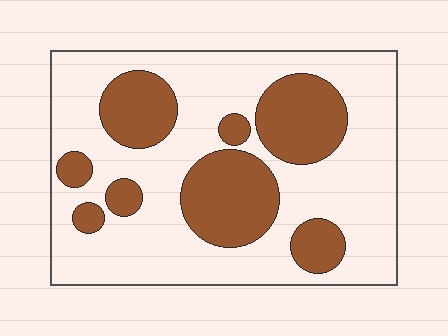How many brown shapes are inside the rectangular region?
8.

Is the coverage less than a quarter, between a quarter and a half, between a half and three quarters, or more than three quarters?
Between a quarter and a half.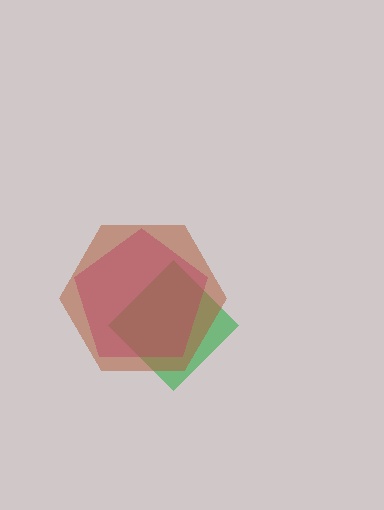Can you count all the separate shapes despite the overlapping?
Yes, there are 3 separate shapes.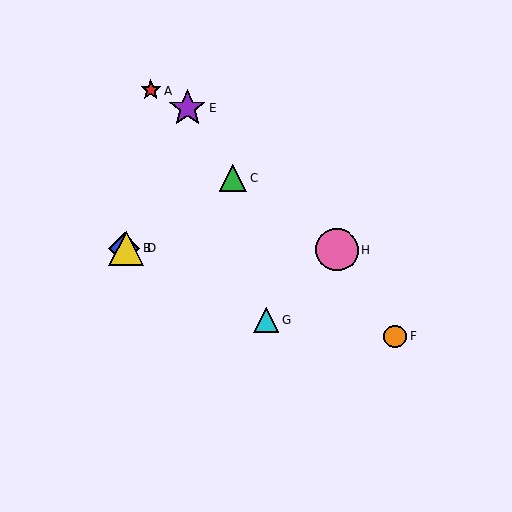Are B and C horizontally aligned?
No, B is at y≈249 and C is at y≈178.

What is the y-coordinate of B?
Object B is at y≈249.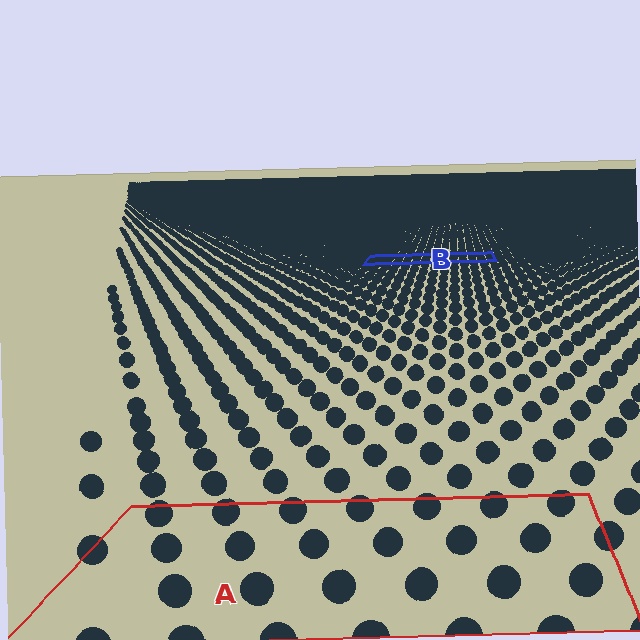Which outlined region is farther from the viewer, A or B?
Region B is farther from the viewer — the texture elements inside it appear smaller and more densely packed.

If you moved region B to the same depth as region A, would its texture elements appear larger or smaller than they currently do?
They would appear larger. At a closer depth, the same texture elements are projected at a bigger on-screen size.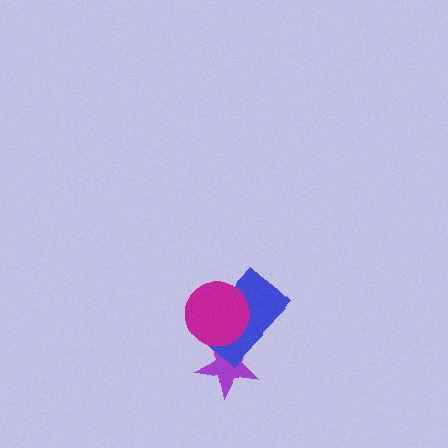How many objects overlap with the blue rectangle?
2 objects overlap with the blue rectangle.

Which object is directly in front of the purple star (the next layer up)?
The blue rectangle is directly in front of the purple star.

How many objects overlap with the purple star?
2 objects overlap with the purple star.